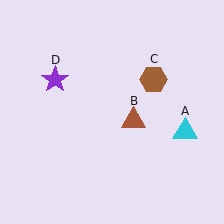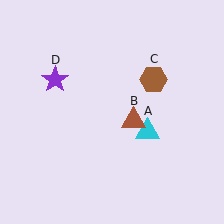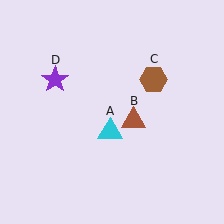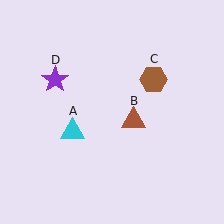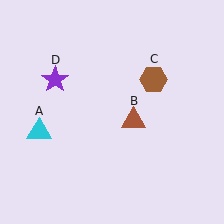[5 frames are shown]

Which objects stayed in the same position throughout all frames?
Brown triangle (object B) and brown hexagon (object C) and purple star (object D) remained stationary.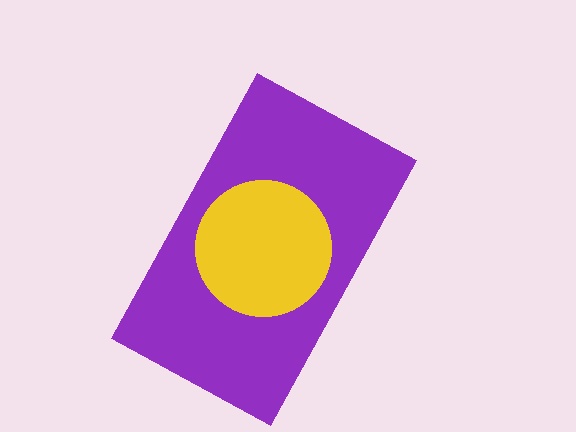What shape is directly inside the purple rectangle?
The yellow circle.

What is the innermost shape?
The yellow circle.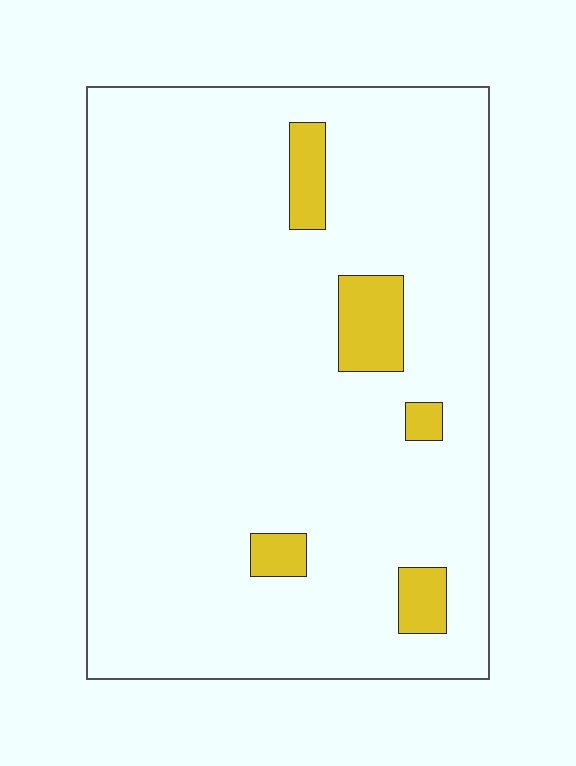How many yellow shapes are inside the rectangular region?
5.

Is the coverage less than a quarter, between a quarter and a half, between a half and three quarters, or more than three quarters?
Less than a quarter.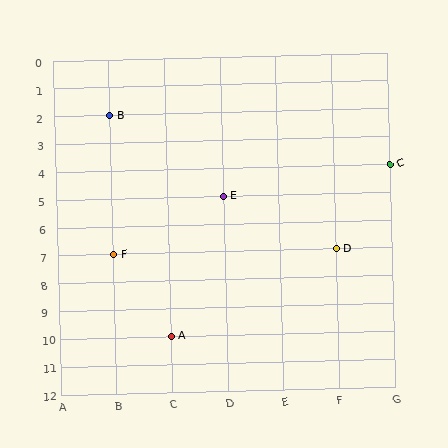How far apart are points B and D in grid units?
Points B and D are 4 columns and 5 rows apart (about 6.4 grid units diagonally).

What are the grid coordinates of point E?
Point E is at grid coordinates (D, 5).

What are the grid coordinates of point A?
Point A is at grid coordinates (C, 10).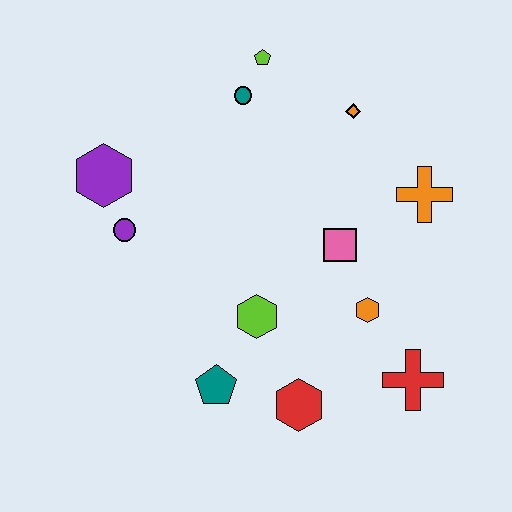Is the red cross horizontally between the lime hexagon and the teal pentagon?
No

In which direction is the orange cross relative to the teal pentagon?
The orange cross is to the right of the teal pentagon.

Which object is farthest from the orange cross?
The purple hexagon is farthest from the orange cross.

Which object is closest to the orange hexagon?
The pink square is closest to the orange hexagon.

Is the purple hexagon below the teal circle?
Yes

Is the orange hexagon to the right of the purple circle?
Yes